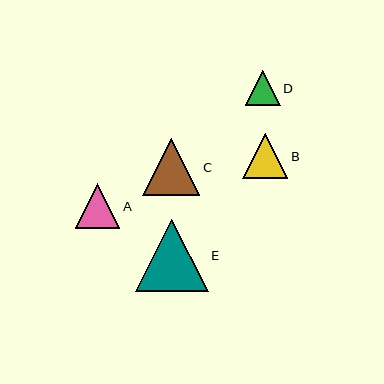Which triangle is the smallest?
Triangle D is the smallest with a size of approximately 35 pixels.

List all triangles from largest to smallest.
From largest to smallest: E, C, B, A, D.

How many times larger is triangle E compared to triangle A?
Triangle E is approximately 1.6 times the size of triangle A.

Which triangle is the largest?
Triangle E is the largest with a size of approximately 73 pixels.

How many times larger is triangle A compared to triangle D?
Triangle A is approximately 1.3 times the size of triangle D.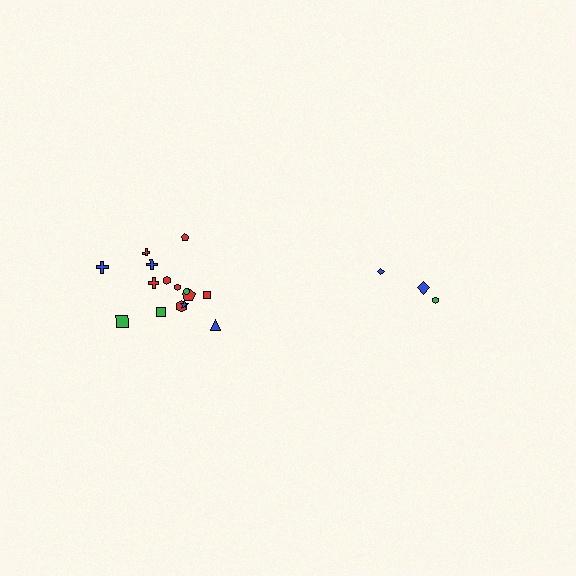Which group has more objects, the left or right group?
The left group.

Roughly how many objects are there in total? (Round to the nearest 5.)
Roughly 20 objects in total.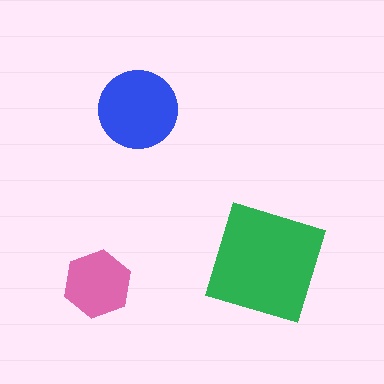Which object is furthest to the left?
The pink hexagon is leftmost.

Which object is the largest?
The green square.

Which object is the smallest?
The pink hexagon.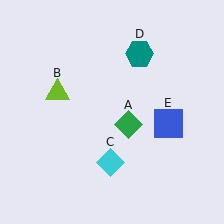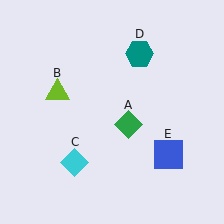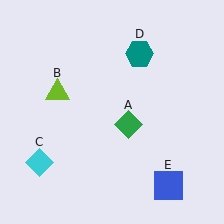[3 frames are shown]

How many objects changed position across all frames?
2 objects changed position: cyan diamond (object C), blue square (object E).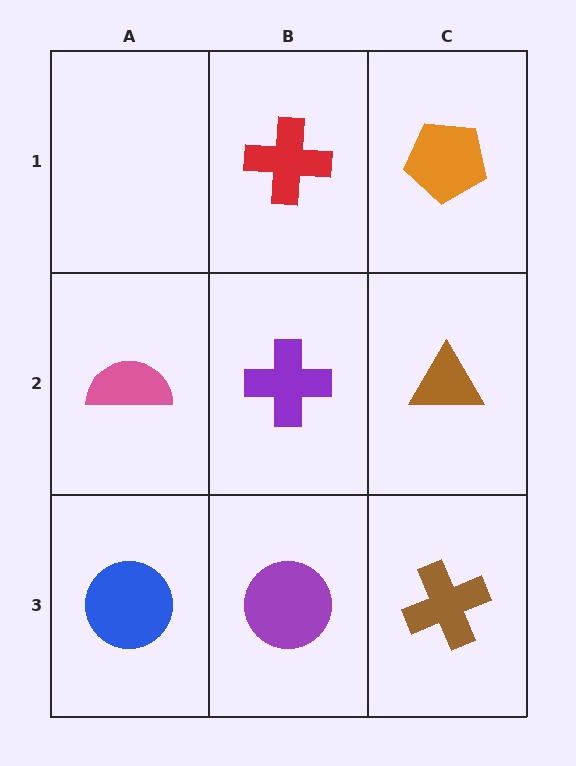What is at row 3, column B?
A purple circle.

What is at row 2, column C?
A brown triangle.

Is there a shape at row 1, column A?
No, that cell is empty.